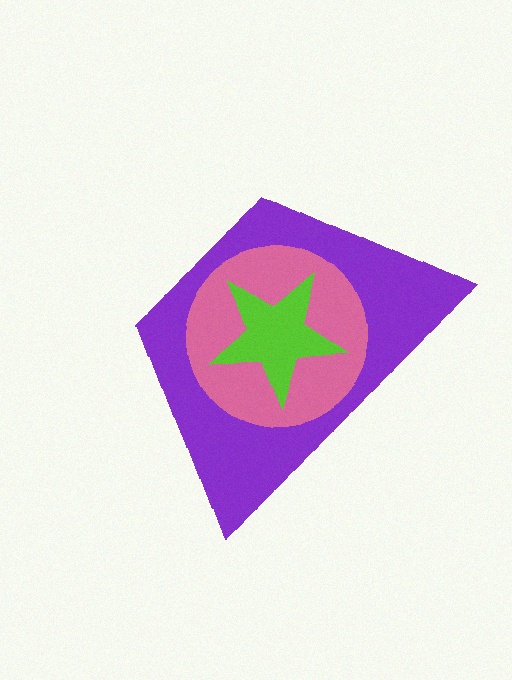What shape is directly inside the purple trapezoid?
The pink circle.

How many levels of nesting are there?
3.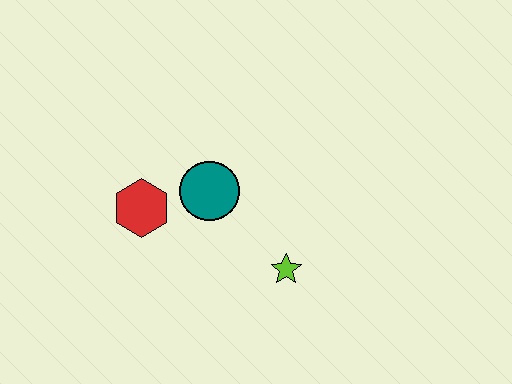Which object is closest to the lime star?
The teal circle is closest to the lime star.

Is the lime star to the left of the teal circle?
No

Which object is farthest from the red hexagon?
The lime star is farthest from the red hexagon.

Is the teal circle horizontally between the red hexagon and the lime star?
Yes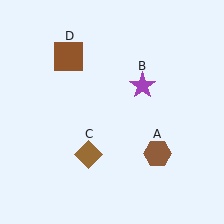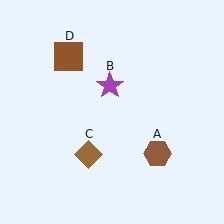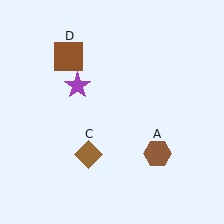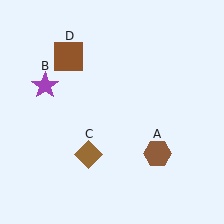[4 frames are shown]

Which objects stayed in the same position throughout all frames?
Brown hexagon (object A) and brown diamond (object C) and brown square (object D) remained stationary.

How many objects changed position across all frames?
1 object changed position: purple star (object B).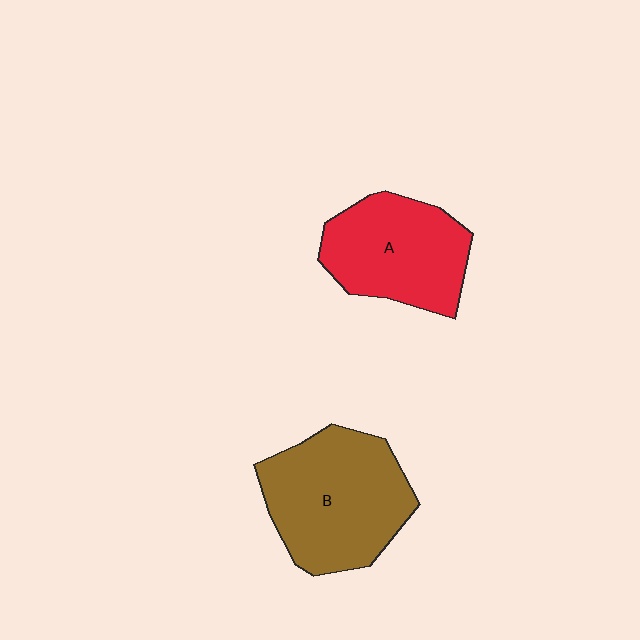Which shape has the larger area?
Shape B (brown).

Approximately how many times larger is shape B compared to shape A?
Approximately 1.2 times.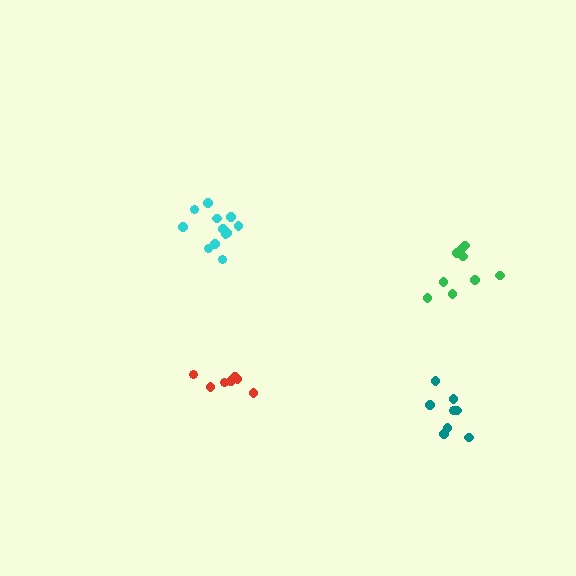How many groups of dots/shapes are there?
There are 4 groups.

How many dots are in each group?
Group 1: 12 dots, Group 2: 9 dots, Group 3: 7 dots, Group 4: 8 dots (36 total).